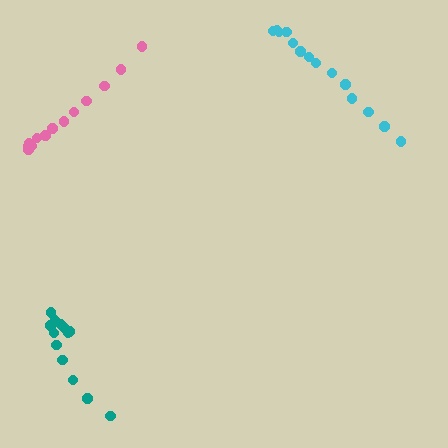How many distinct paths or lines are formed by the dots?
There are 3 distinct paths.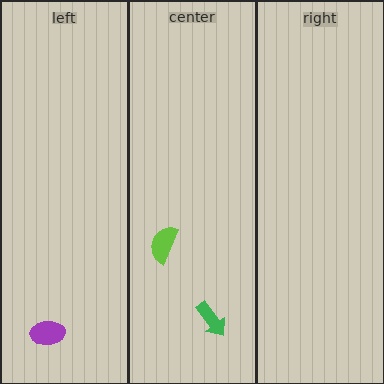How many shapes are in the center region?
2.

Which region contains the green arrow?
The center region.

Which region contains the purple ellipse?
The left region.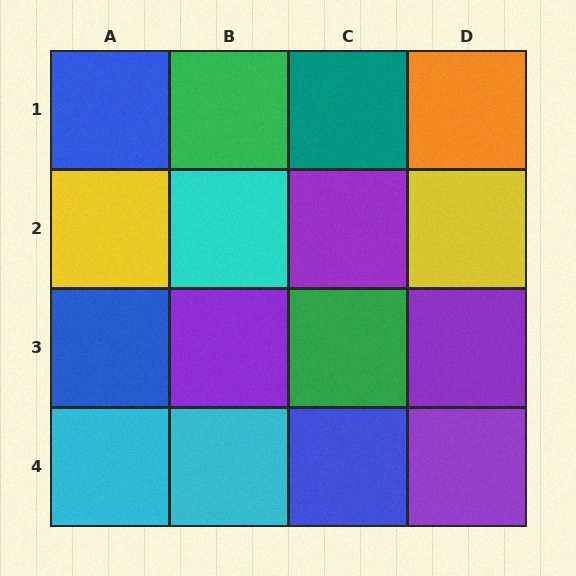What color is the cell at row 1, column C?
Teal.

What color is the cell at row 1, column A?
Blue.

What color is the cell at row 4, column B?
Cyan.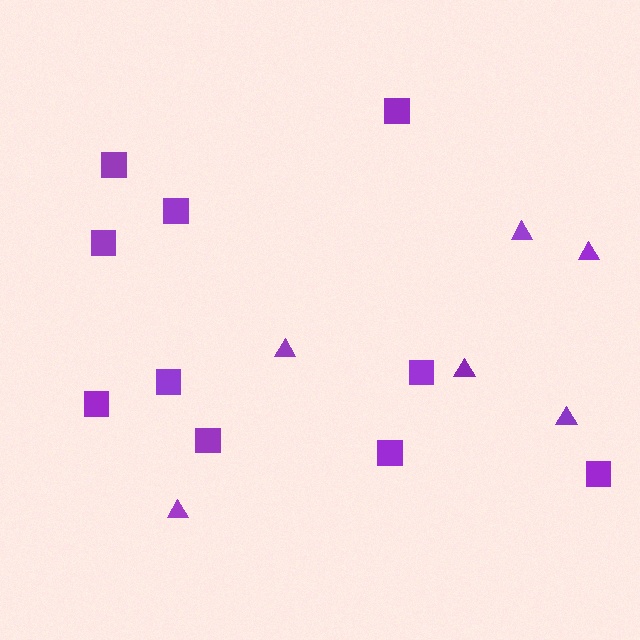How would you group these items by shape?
There are 2 groups: one group of triangles (6) and one group of squares (10).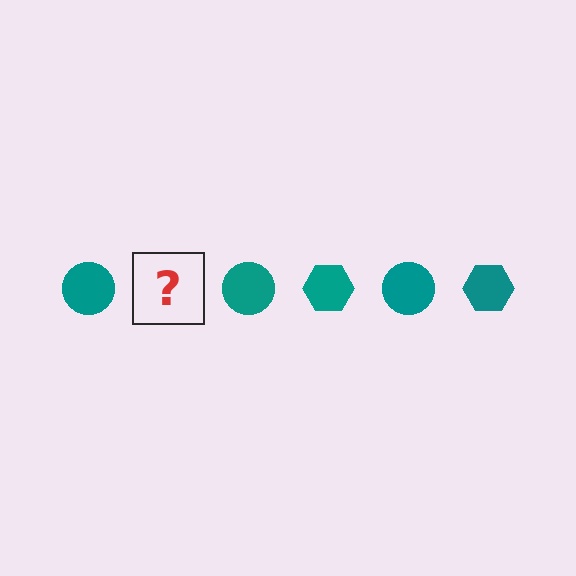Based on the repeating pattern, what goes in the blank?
The blank should be a teal hexagon.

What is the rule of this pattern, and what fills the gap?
The rule is that the pattern cycles through circle, hexagon shapes in teal. The gap should be filled with a teal hexagon.